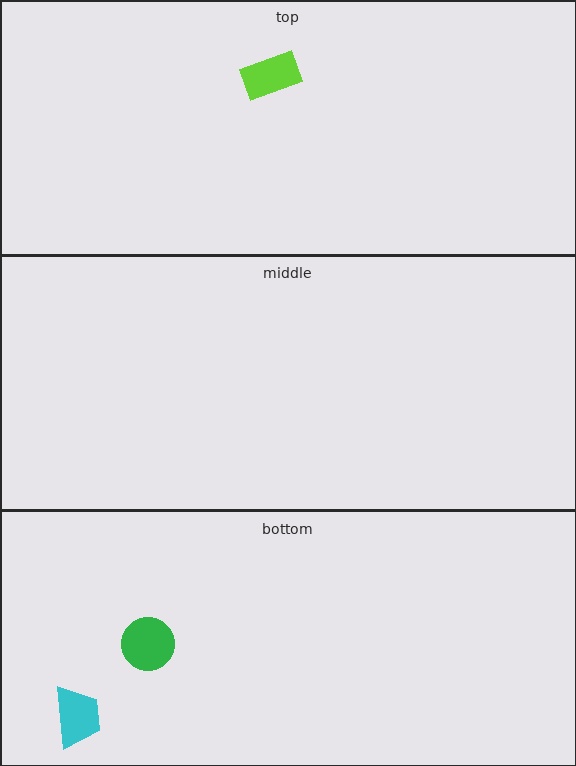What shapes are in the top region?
The lime rectangle.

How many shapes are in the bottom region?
2.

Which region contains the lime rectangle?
The top region.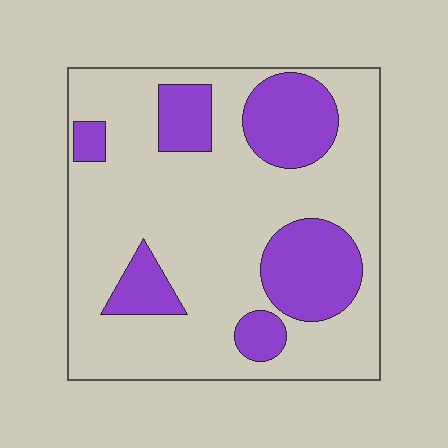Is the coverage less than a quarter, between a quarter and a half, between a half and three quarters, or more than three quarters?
Between a quarter and a half.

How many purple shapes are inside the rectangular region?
6.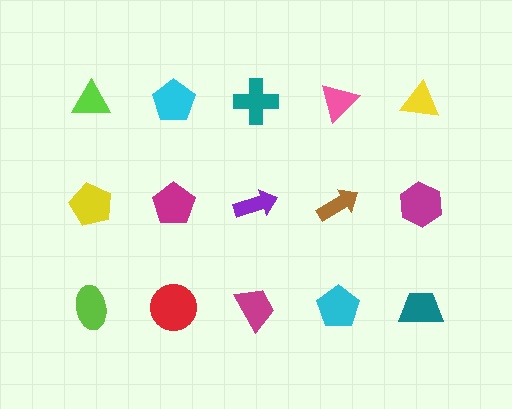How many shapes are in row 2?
5 shapes.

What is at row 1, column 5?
A yellow triangle.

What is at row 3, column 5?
A teal trapezoid.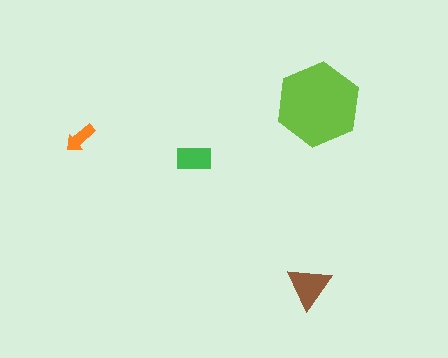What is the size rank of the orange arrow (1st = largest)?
4th.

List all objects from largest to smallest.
The lime hexagon, the brown triangle, the green rectangle, the orange arrow.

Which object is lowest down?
The brown triangle is bottommost.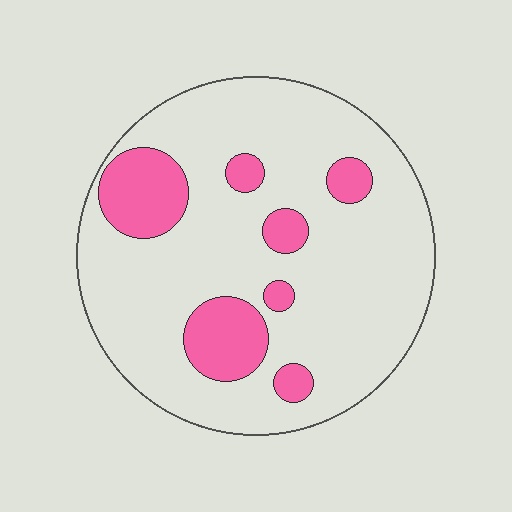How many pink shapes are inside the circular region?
7.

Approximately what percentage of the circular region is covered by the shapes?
Approximately 20%.